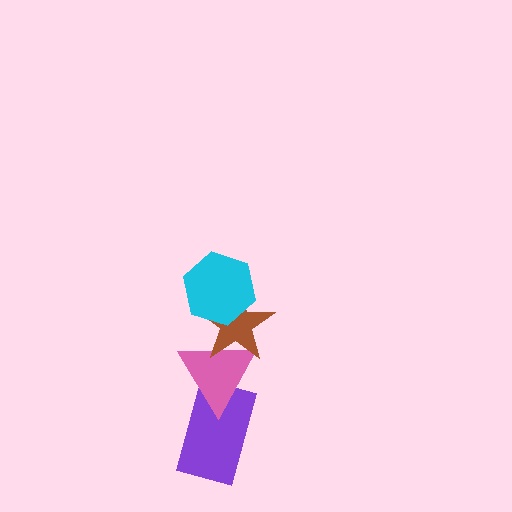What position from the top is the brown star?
The brown star is 2nd from the top.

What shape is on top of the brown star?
The cyan hexagon is on top of the brown star.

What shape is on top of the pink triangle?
The brown star is on top of the pink triangle.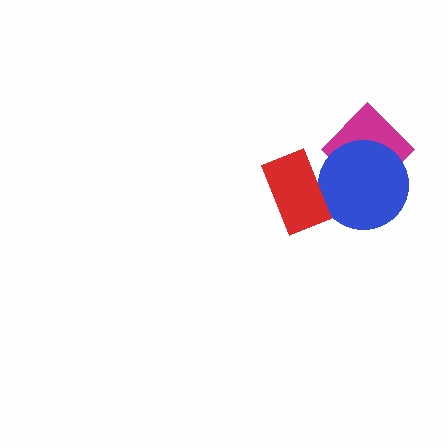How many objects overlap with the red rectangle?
1 object overlaps with the red rectangle.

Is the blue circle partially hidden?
Yes, it is partially covered by another shape.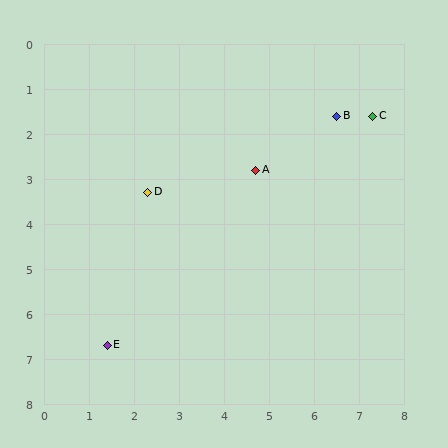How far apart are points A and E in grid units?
Points A and E are about 5.1 grid units apart.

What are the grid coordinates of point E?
Point E is at approximately (1.4, 6.7).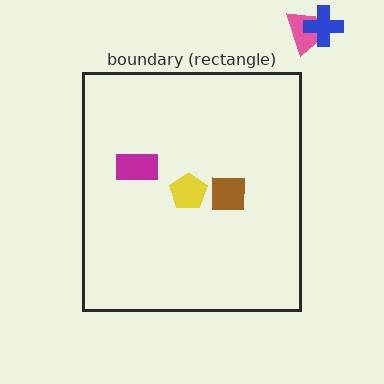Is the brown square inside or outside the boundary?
Inside.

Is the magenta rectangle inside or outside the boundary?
Inside.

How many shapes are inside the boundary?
3 inside, 2 outside.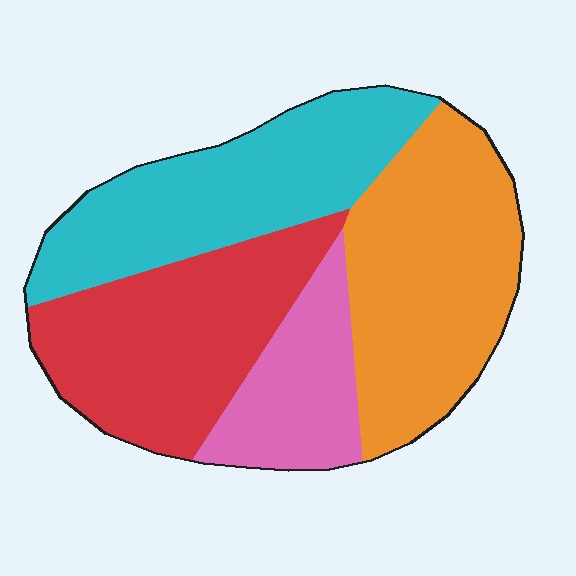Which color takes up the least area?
Pink, at roughly 15%.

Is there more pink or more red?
Red.